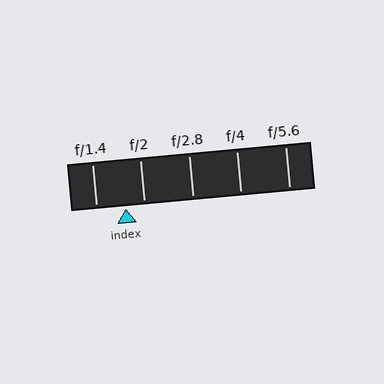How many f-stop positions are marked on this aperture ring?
There are 5 f-stop positions marked.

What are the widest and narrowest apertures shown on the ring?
The widest aperture shown is f/1.4 and the narrowest is f/5.6.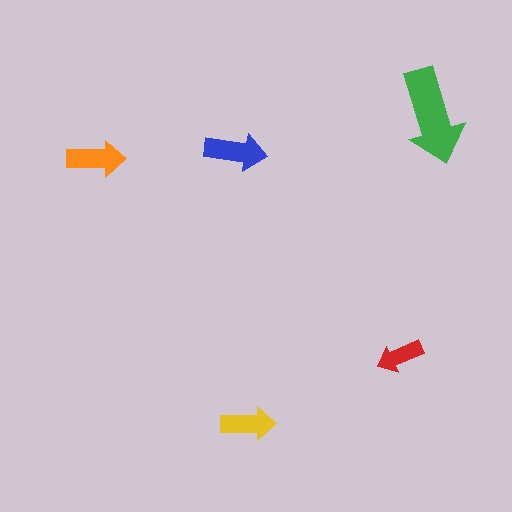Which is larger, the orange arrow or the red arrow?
The orange one.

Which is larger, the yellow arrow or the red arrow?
The yellow one.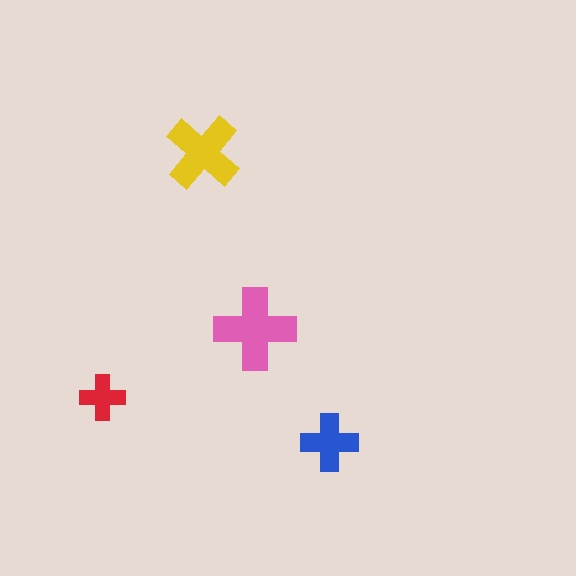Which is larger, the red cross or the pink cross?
The pink one.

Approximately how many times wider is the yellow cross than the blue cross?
About 1.5 times wider.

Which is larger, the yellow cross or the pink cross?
The pink one.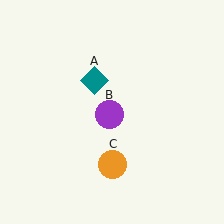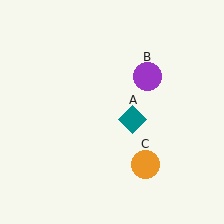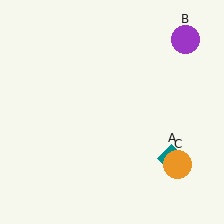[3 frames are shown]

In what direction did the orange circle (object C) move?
The orange circle (object C) moved right.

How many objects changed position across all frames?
3 objects changed position: teal diamond (object A), purple circle (object B), orange circle (object C).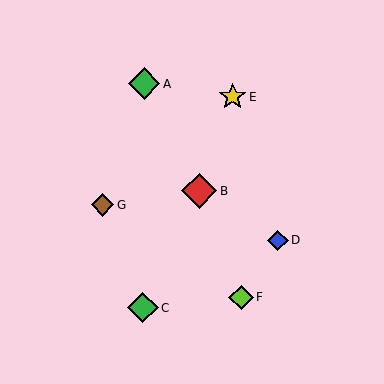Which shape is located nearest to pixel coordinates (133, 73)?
The green diamond (labeled A) at (144, 84) is nearest to that location.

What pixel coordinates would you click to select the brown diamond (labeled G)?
Click at (103, 205) to select the brown diamond G.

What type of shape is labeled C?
Shape C is a green diamond.